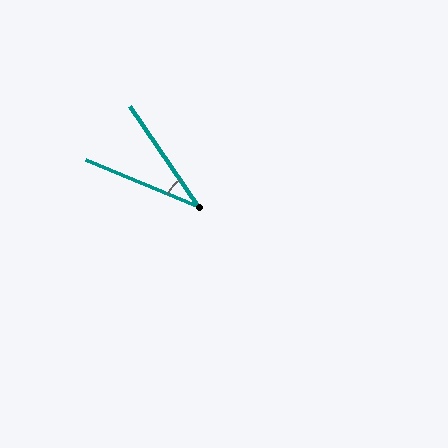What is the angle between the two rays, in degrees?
Approximately 33 degrees.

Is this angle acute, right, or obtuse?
It is acute.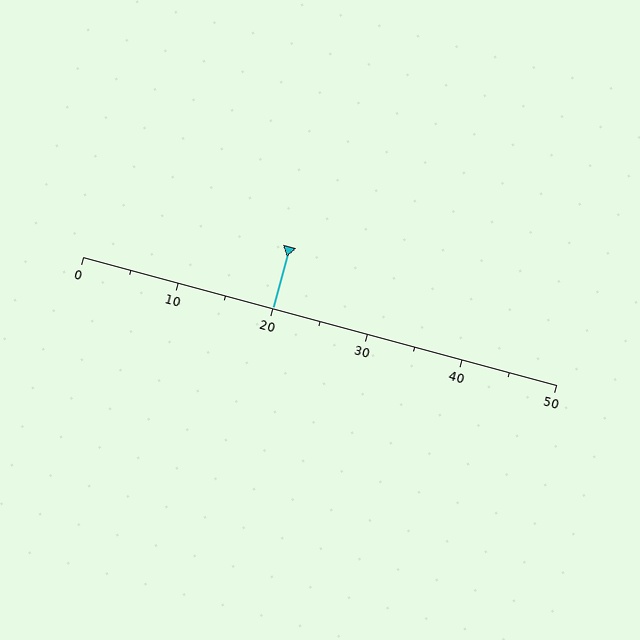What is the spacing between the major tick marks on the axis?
The major ticks are spaced 10 apart.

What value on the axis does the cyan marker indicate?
The marker indicates approximately 20.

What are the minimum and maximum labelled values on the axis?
The axis runs from 0 to 50.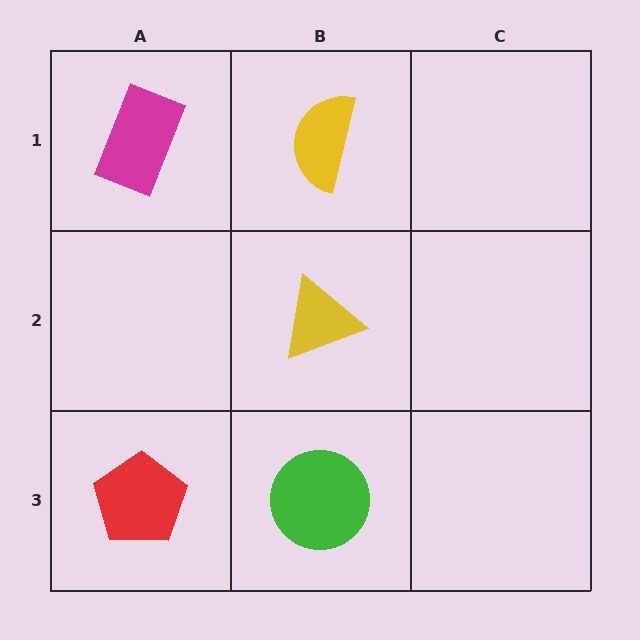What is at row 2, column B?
A yellow triangle.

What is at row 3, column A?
A red pentagon.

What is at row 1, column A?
A magenta rectangle.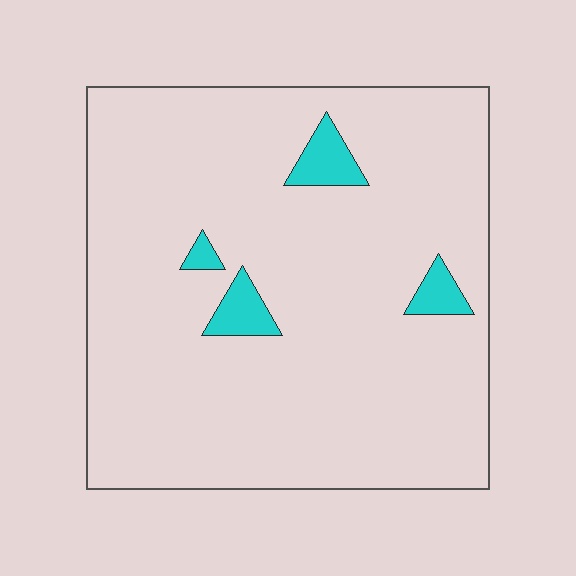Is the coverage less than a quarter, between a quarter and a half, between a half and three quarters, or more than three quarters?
Less than a quarter.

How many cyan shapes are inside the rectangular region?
4.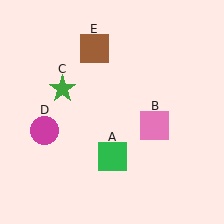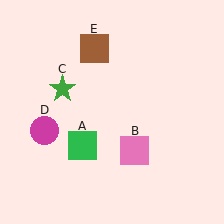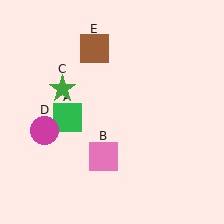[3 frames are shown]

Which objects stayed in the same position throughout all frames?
Green star (object C) and magenta circle (object D) and brown square (object E) remained stationary.